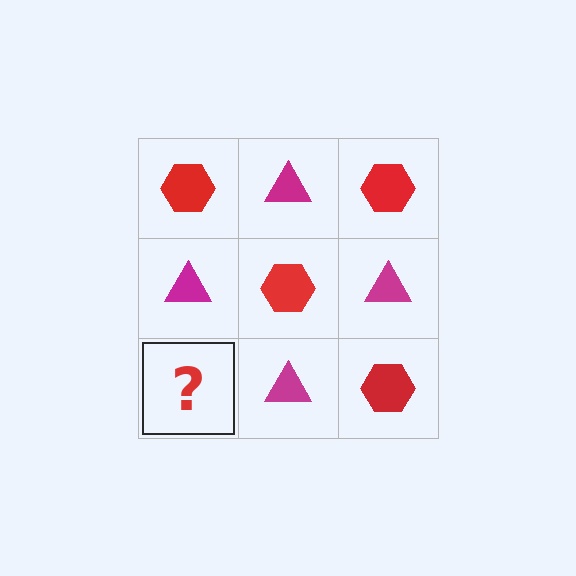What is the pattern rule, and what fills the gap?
The rule is that it alternates red hexagon and magenta triangle in a checkerboard pattern. The gap should be filled with a red hexagon.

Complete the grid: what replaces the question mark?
The question mark should be replaced with a red hexagon.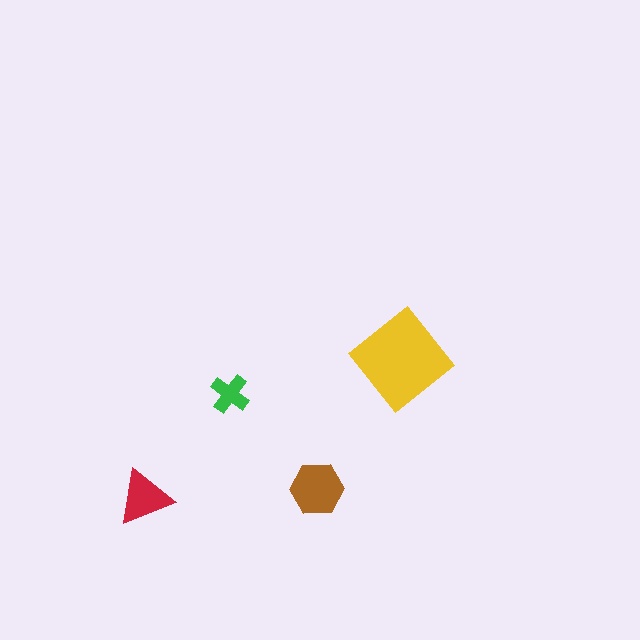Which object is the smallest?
The green cross.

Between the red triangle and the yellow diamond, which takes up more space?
The yellow diamond.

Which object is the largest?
The yellow diamond.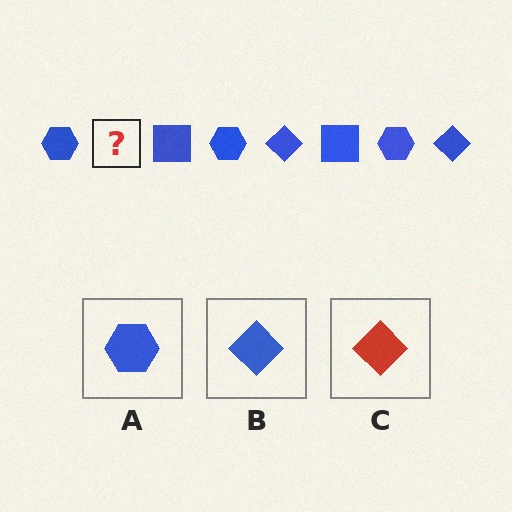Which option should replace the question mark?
Option B.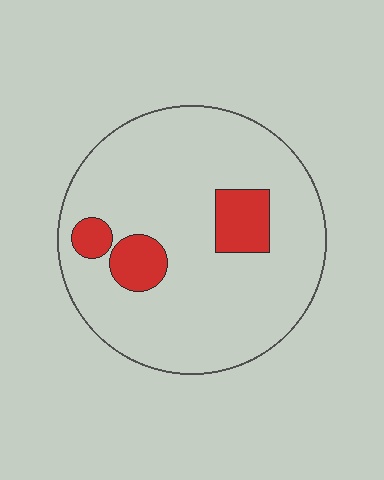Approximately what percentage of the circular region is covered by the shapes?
Approximately 15%.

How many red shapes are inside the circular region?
3.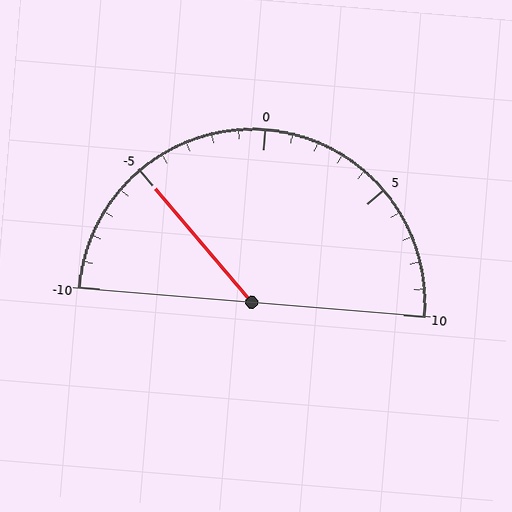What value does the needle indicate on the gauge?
The needle indicates approximately -5.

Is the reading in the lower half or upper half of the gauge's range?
The reading is in the lower half of the range (-10 to 10).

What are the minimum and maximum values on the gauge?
The gauge ranges from -10 to 10.